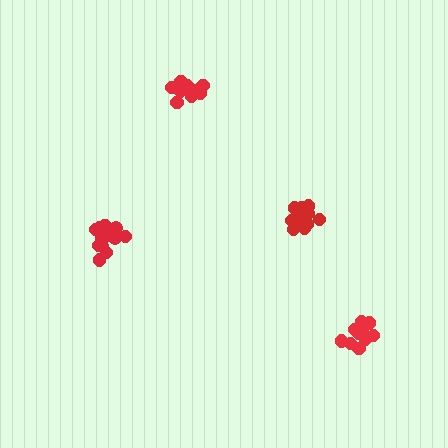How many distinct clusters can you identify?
There are 4 distinct clusters.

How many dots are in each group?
Group 1: 12 dots, Group 2: 11 dots, Group 3: 16 dots, Group 4: 11 dots (50 total).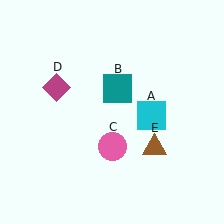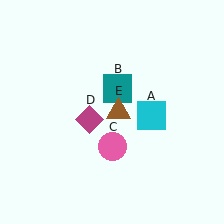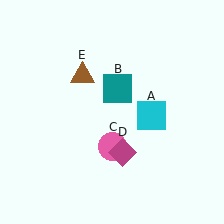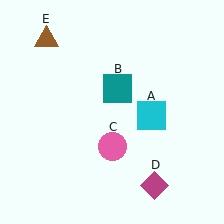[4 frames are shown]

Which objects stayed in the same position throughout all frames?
Cyan square (object A) and teal square (object B) and pink circle (object C) remained stationary.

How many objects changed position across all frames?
2 objects changed position: magenta diamond (object D), brown triangle (object E).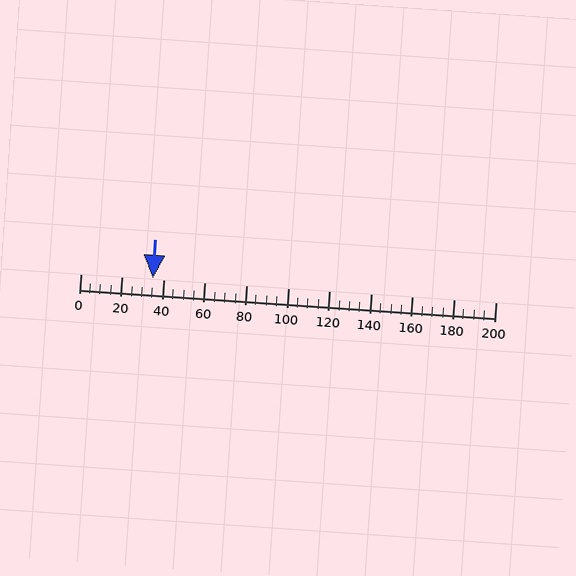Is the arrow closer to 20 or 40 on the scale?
The arrow is closer to 40.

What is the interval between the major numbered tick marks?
The major tick marks are spaced 20 units apart.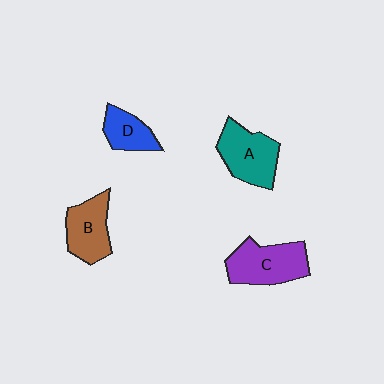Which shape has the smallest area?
Shape D (blue).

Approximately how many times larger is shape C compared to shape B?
Approximately 1.2 times.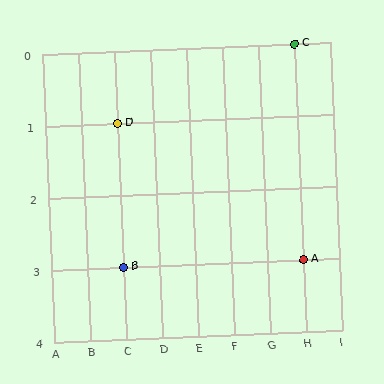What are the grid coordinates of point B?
Point B is at grid coordinates (C, 3).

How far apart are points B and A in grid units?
Points B and A are 5 columns apart.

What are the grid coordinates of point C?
Point C is at grid coordinates (H, 0).